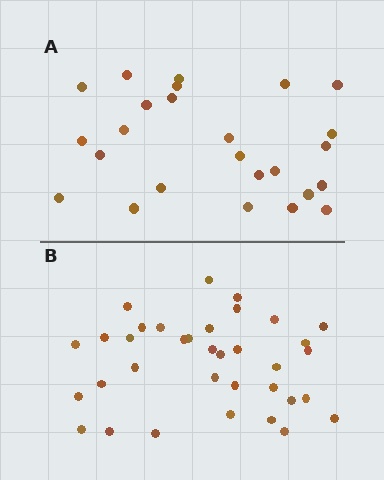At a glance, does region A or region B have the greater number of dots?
Region B (the bottom region) has more dots.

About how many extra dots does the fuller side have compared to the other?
Region B has roughly 10 or so more dots than region A.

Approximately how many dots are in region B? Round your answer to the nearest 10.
About 40 dots. (The exact count is 35, which rounds to 40.)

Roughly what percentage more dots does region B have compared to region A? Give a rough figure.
About 40% more.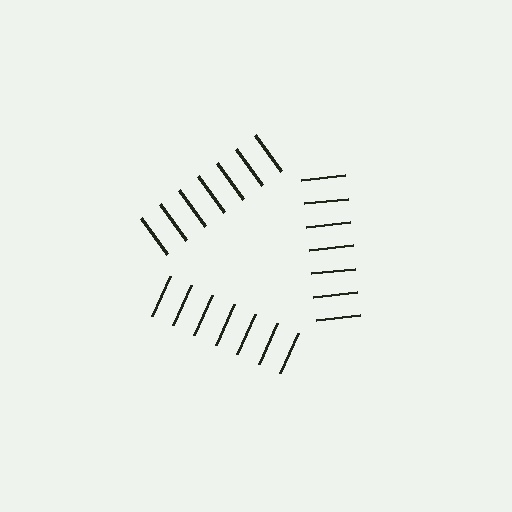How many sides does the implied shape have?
3 sides — the line-ends trace a triangle.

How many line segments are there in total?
21 — 7 along each of the 3 edges.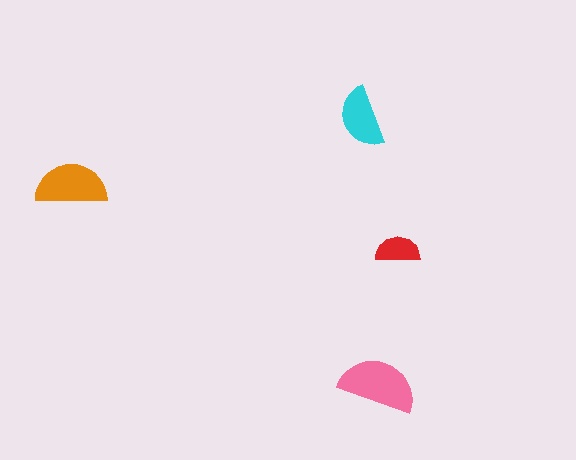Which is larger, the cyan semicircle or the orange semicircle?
The orange one.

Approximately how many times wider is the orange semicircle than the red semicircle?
About 1.5 times wider.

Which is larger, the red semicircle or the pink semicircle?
The pink one.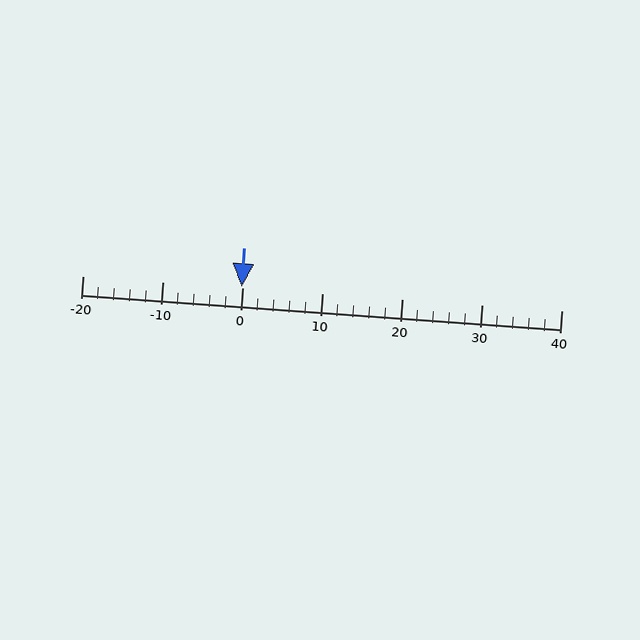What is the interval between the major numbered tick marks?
The major tick marks are spaced 10 units apart.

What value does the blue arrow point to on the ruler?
The blue arrow points to approximately 0.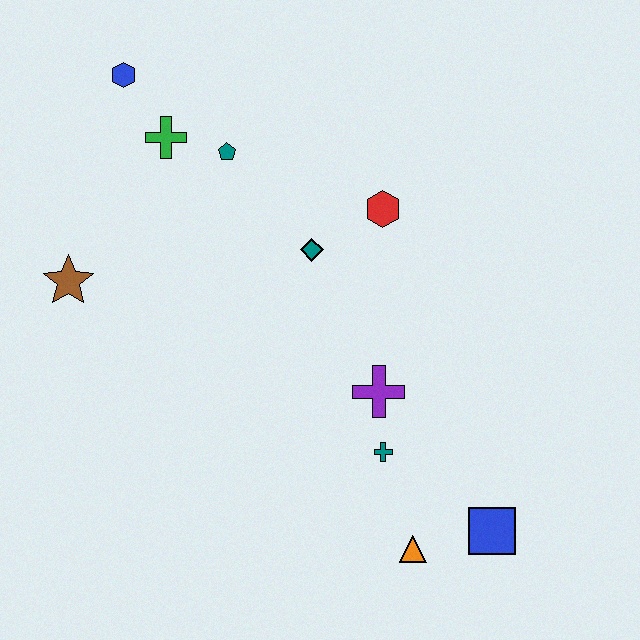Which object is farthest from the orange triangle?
The blue hexagon is farthest from the orange triangle.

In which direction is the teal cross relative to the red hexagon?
The teal cross is below the red hexagon.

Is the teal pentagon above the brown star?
Yes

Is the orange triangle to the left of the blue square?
Yes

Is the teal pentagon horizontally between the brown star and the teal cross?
Yes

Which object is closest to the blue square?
The orange triangle is closest to the blue square.